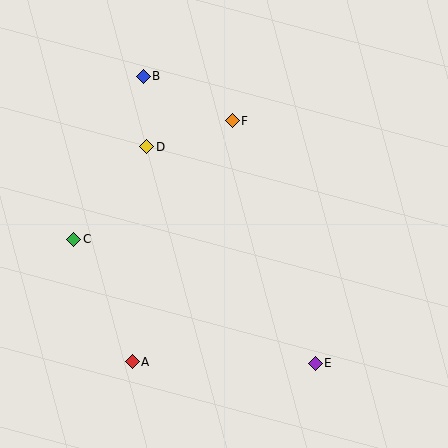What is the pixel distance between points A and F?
The distance between A and F is 261 pixels.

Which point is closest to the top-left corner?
Point B is closest to the top-left corner.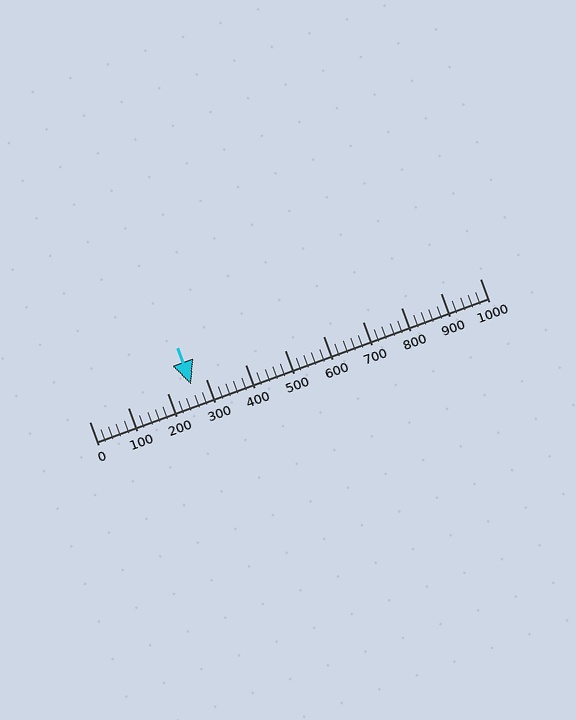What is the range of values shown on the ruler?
The ruler shows values from 0 to 1000.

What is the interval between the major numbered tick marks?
The major tick marks are spaced 100 units apart.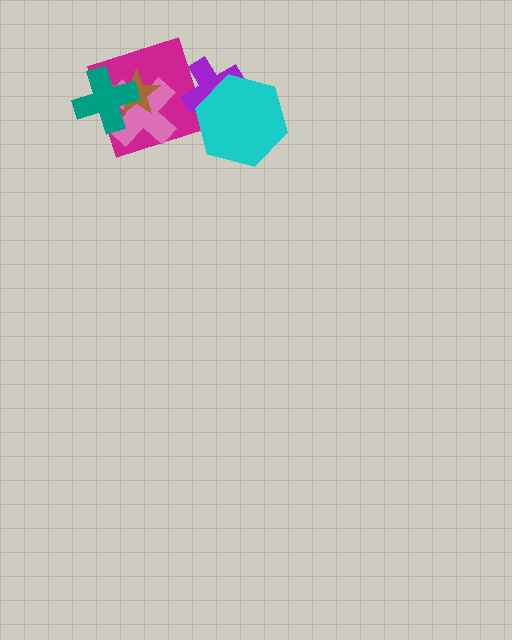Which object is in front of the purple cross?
The cyan hexagon is in front of the purple cross.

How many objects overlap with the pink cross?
3 objects overlap with the pink cross.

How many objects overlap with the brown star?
3 objects overlap with the brown star.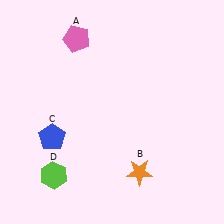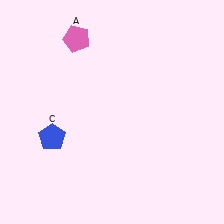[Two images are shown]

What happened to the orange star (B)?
The orange star (B) was removed in Image 2. It was in the bottom-right area of Image 1.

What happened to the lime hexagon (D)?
The lime hexagon (D) was removed in Image 2. It was in the bottom-left area of Image 1.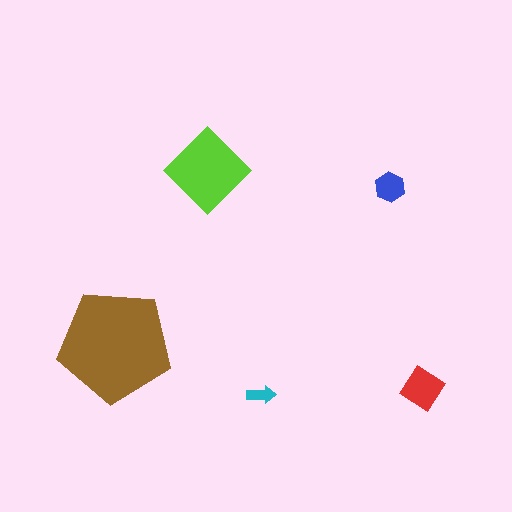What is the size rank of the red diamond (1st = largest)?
3rd.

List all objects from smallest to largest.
The cyan arrow, the blue hexagon, the red diamond, the lime diamond, the brown pentagon.